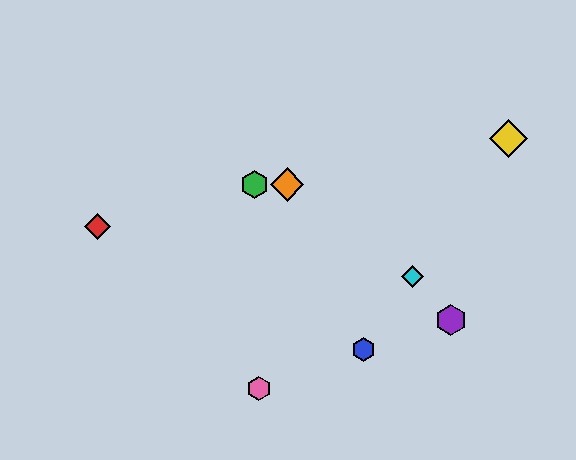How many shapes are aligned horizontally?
2 shapes (the green hexagon, the orange diamond) are aligned horizontally.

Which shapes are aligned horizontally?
The green hexagon, the orange diamond are aligned horizontally.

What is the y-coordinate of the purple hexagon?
The purple hexagon is at y≈320.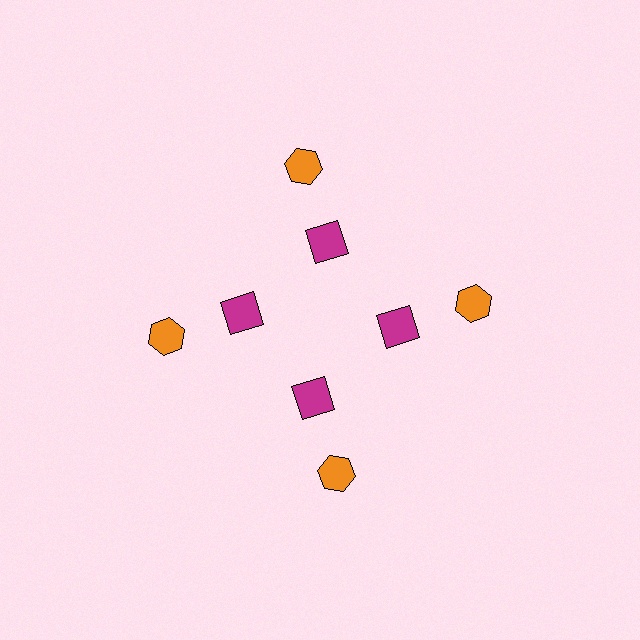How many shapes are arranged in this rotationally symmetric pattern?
There are 8 shapes, arranged in 4 groups of 2.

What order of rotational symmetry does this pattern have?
This pattern has 4-fold rotational symmetry.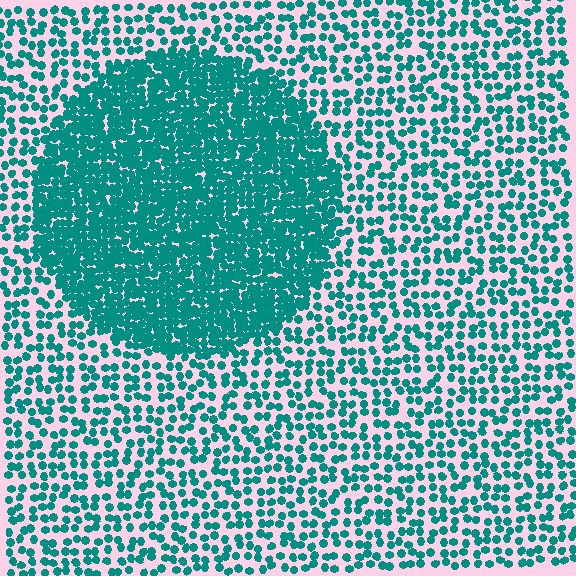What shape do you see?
I see a circle.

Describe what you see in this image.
The image contains small teal elements arranged at two different densities. A circle-shaped region is visible where the elements are more densely packed than the surrounding area.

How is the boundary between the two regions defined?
The boundary is defined by a change in element density (approximately 2.5x ratio). All elements are the same color, size, and shape.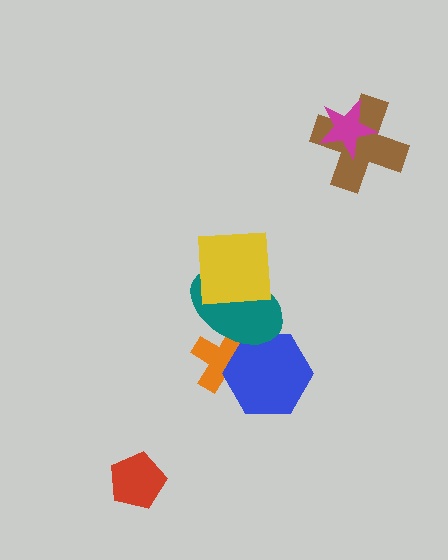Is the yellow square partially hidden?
No, no other shape covers it.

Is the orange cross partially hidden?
Yes, it is partially covered by another shape.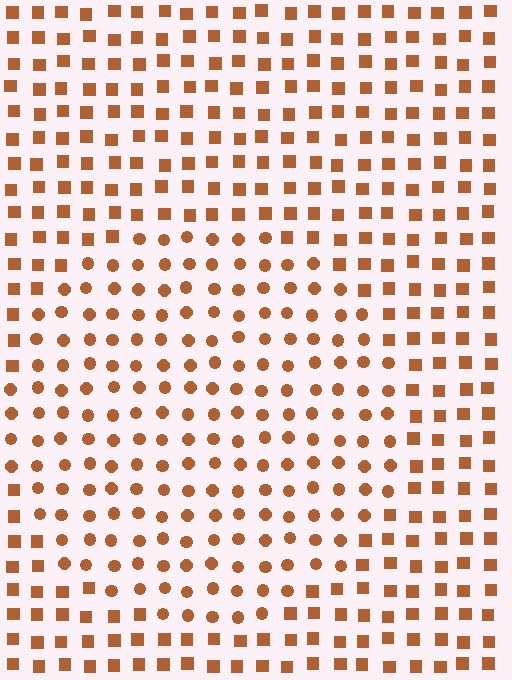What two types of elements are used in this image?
The image uses circles inside the circle region and squares outside it.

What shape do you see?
I see a circle.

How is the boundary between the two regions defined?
The boundary is defined by a change in element shape: circles inside vs. squares outside. All elements share the same color and spacing.